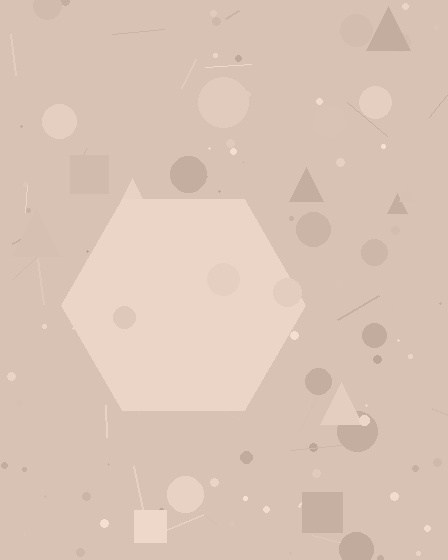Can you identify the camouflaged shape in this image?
The camouflaged shape is a hexagon.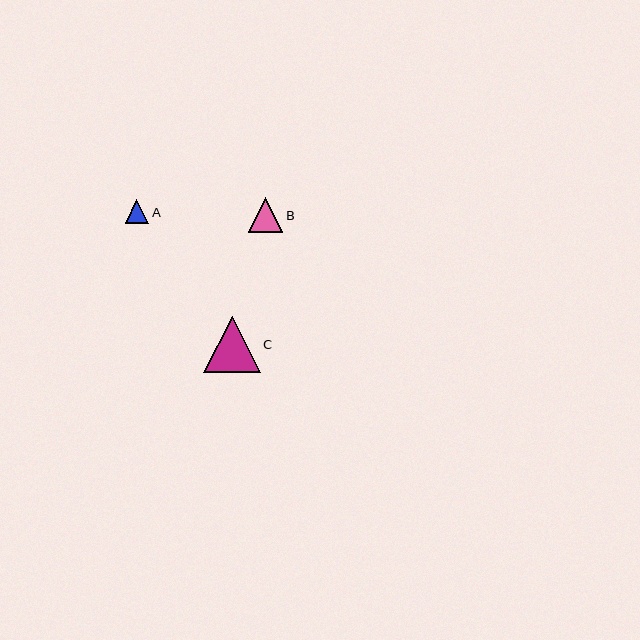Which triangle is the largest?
Triangle C is the largest with a size of approximately 56 pixels.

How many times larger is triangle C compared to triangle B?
Triangle C is approximately 1.6 times the size of triangle B.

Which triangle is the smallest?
Triangle A is the smallest with a size of approximately 24 pixels.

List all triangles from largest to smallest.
From largest to smallest: C, B, A.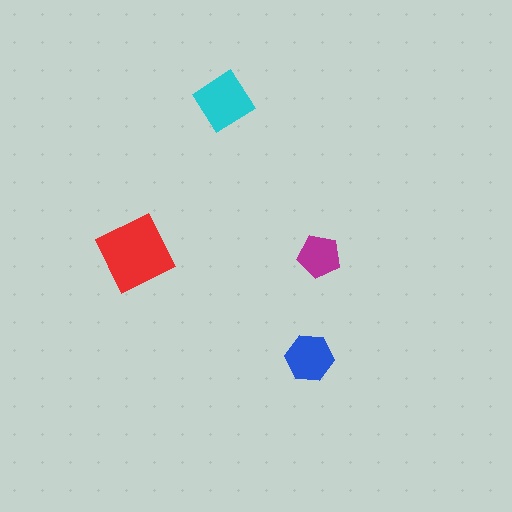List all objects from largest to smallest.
The red square, the cyan diamond, the blue hexagon, the magenta pentagon.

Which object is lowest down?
The blue hexagon is bottommost.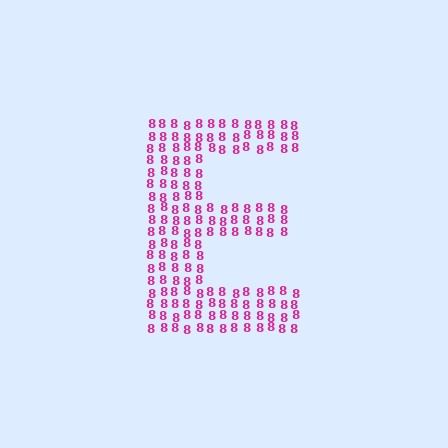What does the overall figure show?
The overall figure shows the letter E.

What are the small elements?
The small elements are digit 8's.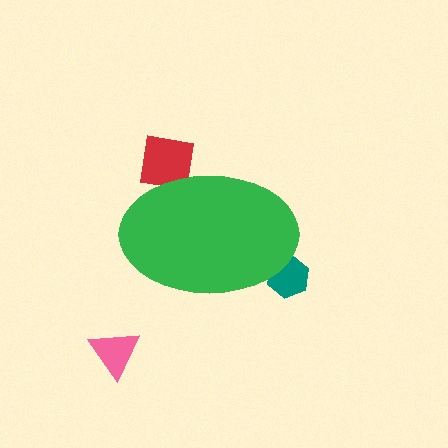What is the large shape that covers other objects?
A green ellipse.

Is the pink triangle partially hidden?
No, the pink triangle is fully visible.